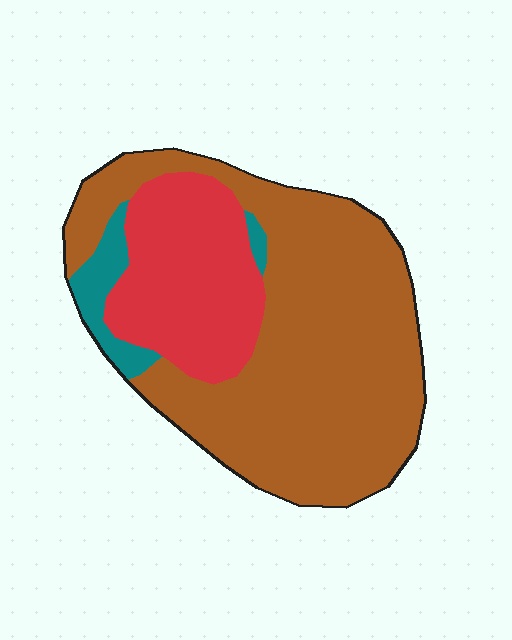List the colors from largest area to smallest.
From largest to smallest: brown, red, teal.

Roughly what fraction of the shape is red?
Red takes up between a sixth and a third of the shape.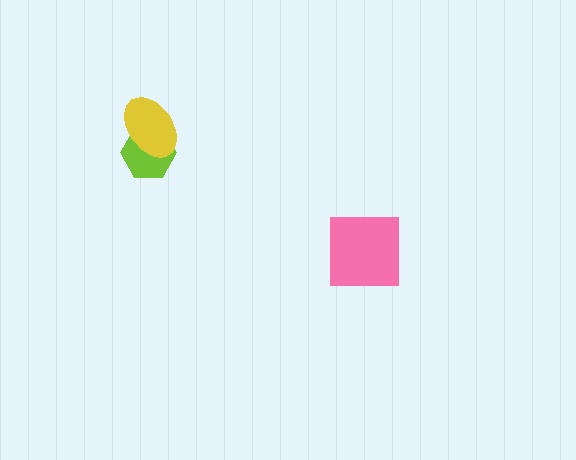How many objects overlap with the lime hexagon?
1 object overlaps with the lime hexagon.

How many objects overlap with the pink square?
0 objects overlap with the pink square.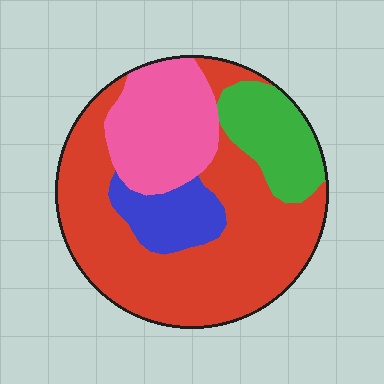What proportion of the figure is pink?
Pink takes up about one fifth (1/5) of the figure.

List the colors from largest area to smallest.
From largest to smallest: red, pink, green, blue.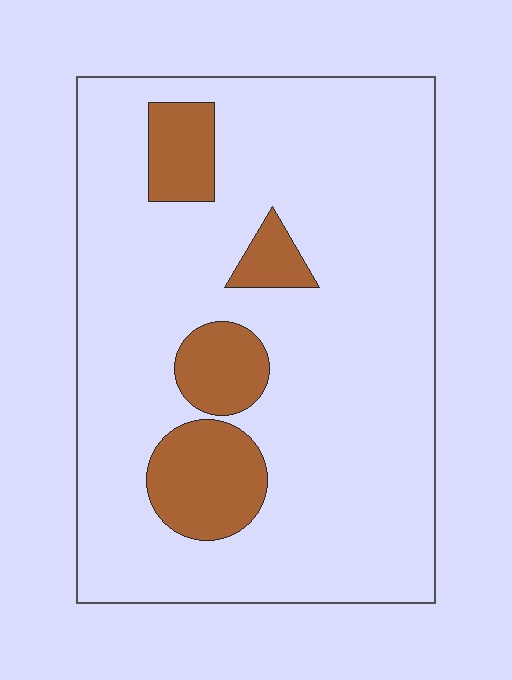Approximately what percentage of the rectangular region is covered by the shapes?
Approximately 15%.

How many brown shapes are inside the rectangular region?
4.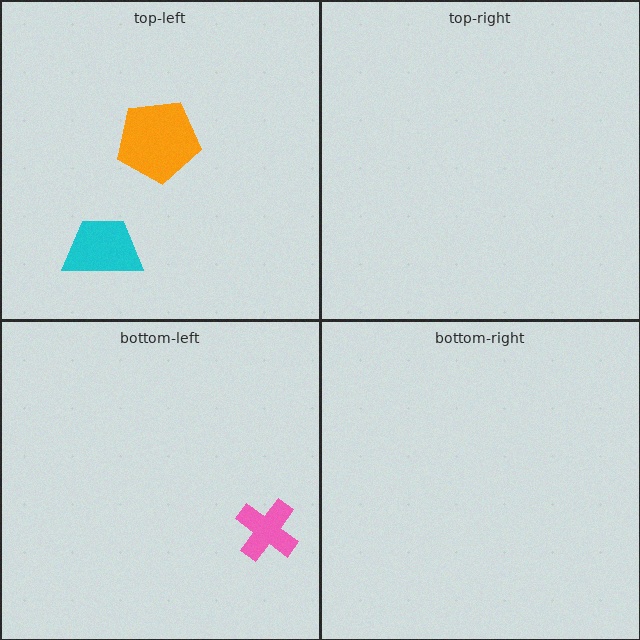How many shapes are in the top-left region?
2.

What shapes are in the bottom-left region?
The pink cross.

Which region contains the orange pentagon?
The top-left region.